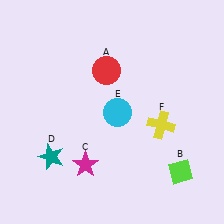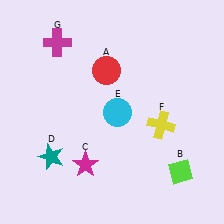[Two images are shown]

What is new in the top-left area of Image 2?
A magenta cross (G) was added in the top-left area of Image 2.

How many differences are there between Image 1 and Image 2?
There is 1 difference between the two images.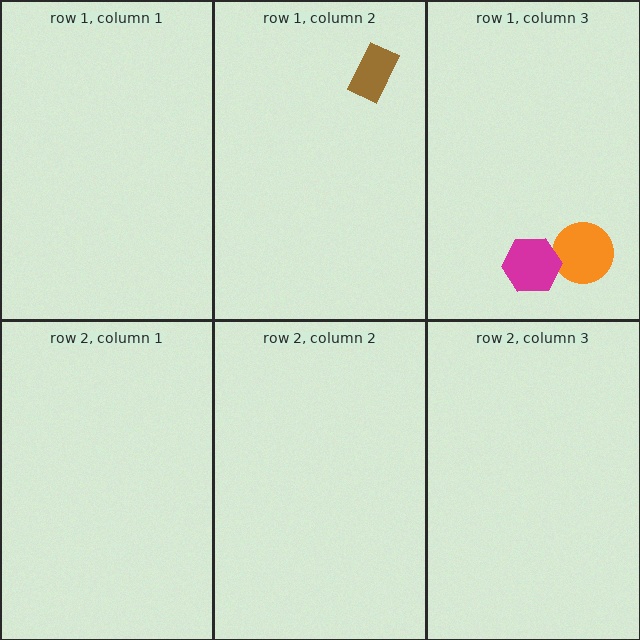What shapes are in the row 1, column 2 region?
The brown rectangle.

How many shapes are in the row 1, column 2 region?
1.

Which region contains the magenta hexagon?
The row 1, column 3 region.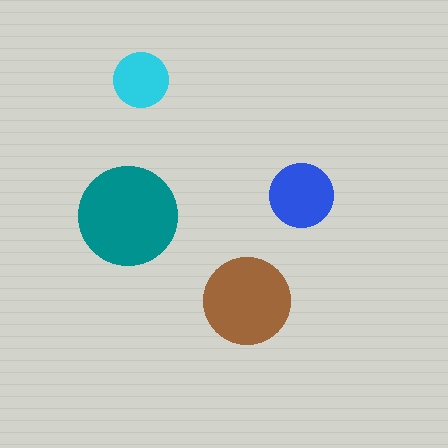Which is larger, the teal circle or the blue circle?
The teal one.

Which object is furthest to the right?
The blue circle is rightmost.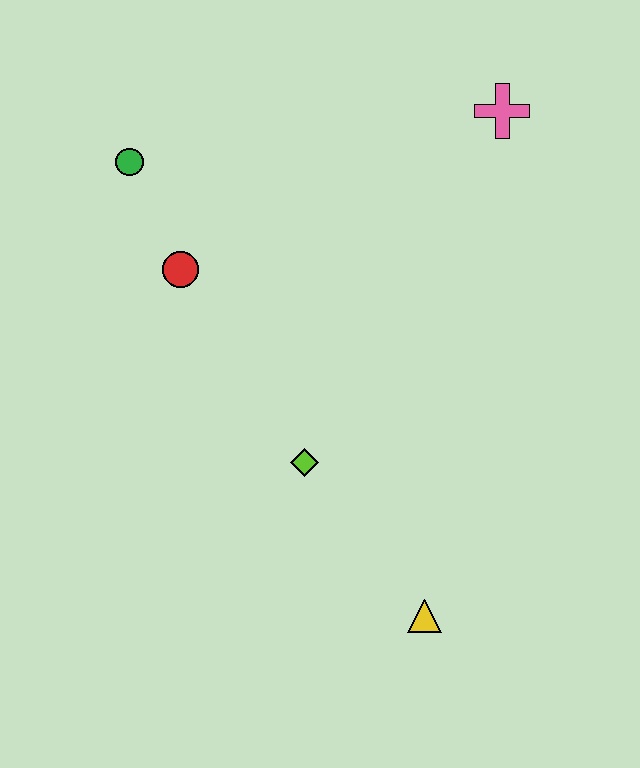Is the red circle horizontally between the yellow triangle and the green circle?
Yes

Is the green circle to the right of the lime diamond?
No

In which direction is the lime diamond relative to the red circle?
The lime diamond is below the red circle.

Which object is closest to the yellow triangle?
The lime diamond is closest to the yellow triangle.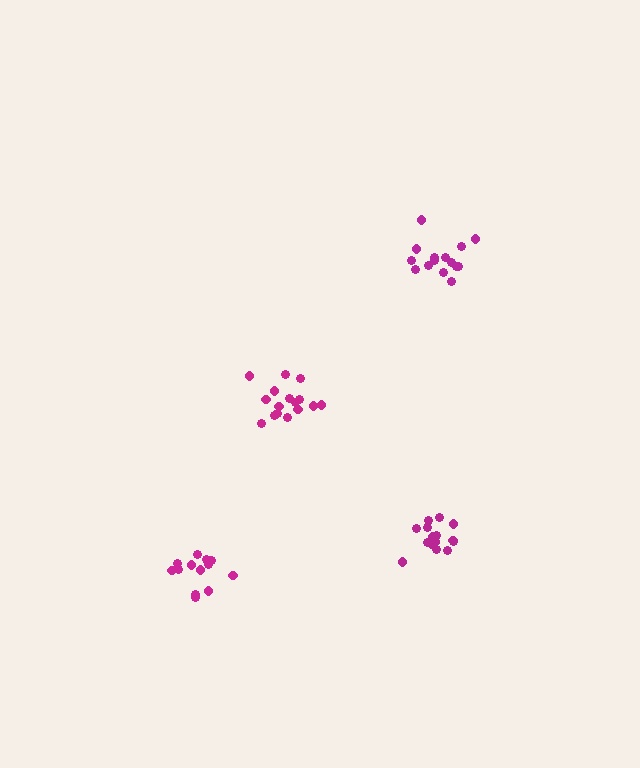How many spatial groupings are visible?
There are 4 spatial groupings.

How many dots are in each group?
Group 1: 15 dots, Group 2: 16 dots, Group 3: 15 dots, Group 4: 13 dots (59 total).